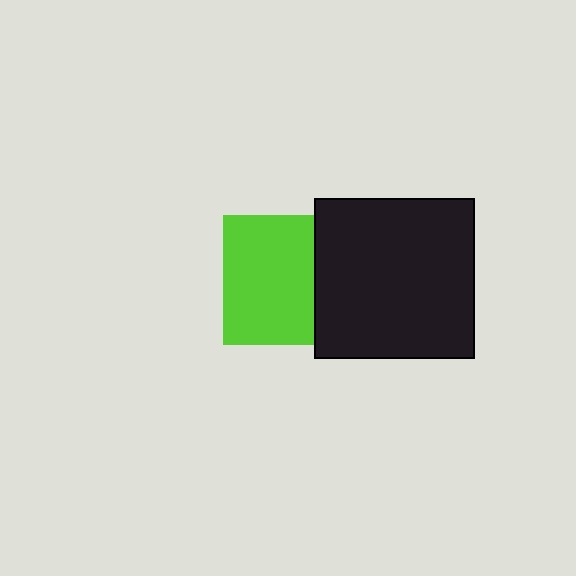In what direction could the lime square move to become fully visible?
The lime square could move left. That would shift it out from behind the black square entirely.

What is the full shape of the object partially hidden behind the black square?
The partially hidden object is a lime square.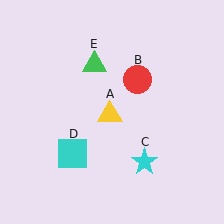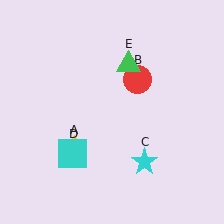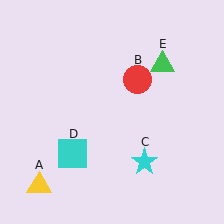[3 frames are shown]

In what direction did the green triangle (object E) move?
The green triangle (object E) moved right.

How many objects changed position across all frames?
2 objects changed position: yellow triangle (object A), green triangle (object E).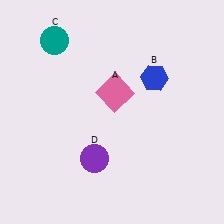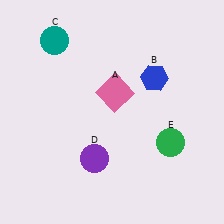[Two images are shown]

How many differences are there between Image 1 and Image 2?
There is 1 difference between the two images.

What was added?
A green circle (E) was added in Image 2.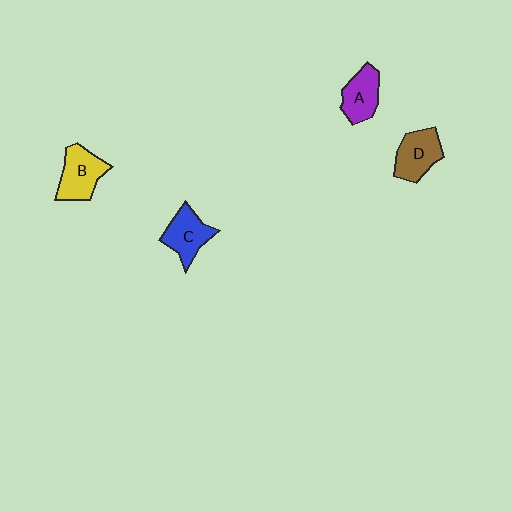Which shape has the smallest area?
Shape A (purple).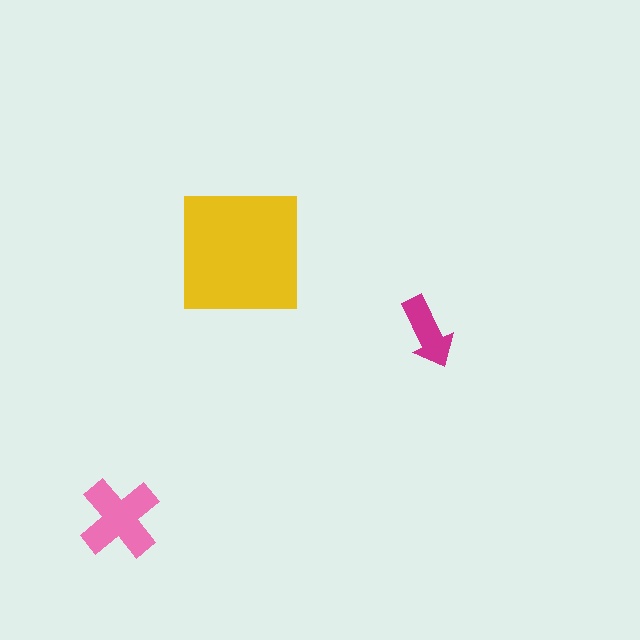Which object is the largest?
The yellow square.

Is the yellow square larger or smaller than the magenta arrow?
Larger.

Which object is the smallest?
The magenta arrow.